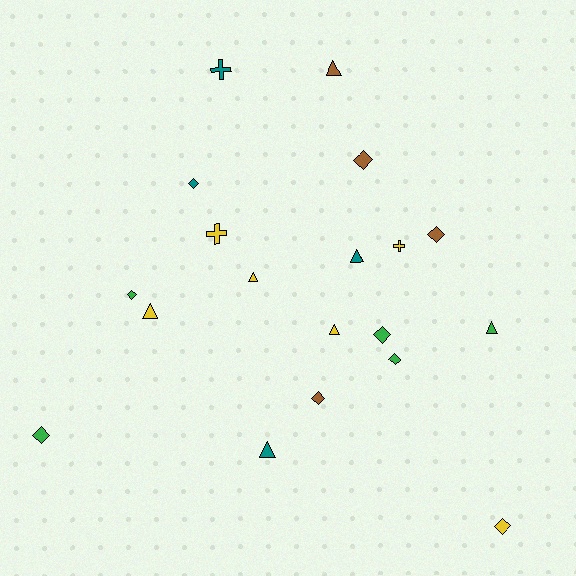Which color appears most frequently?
Yellow, with 6 objects.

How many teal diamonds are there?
There is 1 teal diamond.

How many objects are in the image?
There are 19 objects.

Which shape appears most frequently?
Diamond, with 9 objects.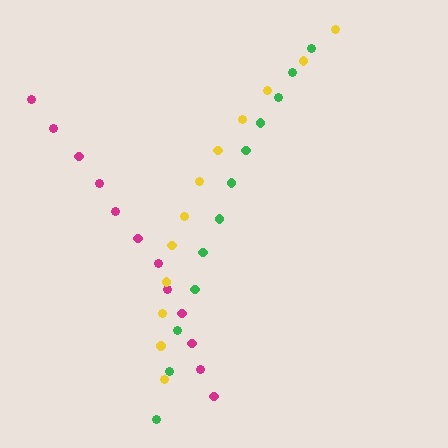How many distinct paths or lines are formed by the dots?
There are 3 distinct paths.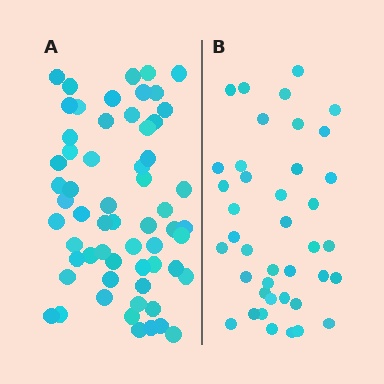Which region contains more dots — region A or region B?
Region A (the left region) has more dots.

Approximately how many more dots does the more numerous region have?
Region A has approximately 20 more dots than region B.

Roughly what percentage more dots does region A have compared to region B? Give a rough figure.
About 50% more.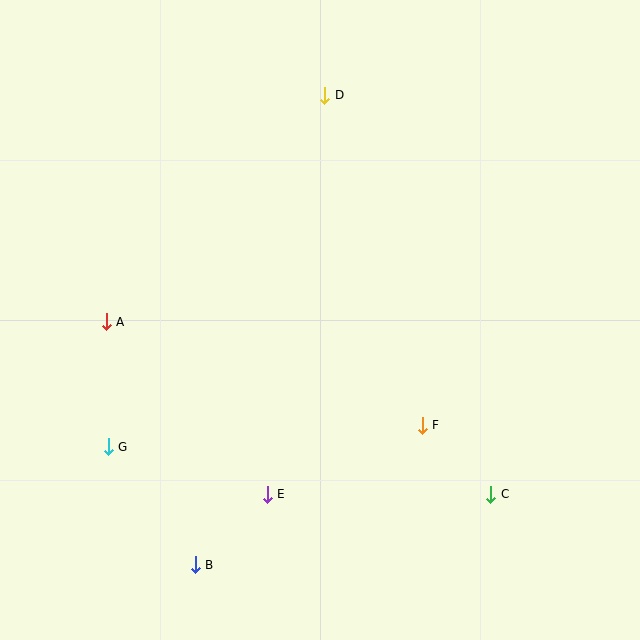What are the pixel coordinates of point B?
Point B is at (195, 565).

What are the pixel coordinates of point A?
Point A is at (106, 322).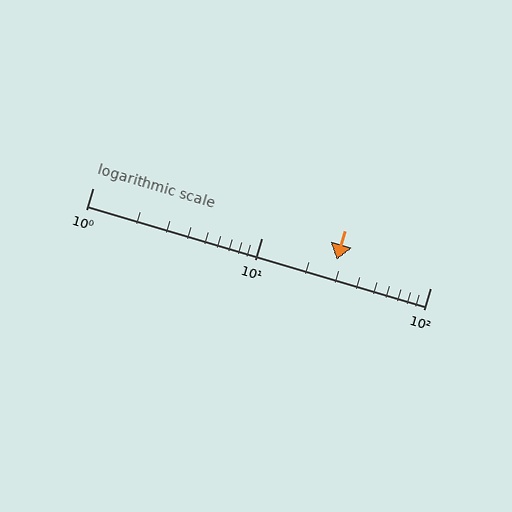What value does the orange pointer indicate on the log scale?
The pointer indicates approximately 28.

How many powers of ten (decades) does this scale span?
The scale spans 2 decades, from 1 to 100.